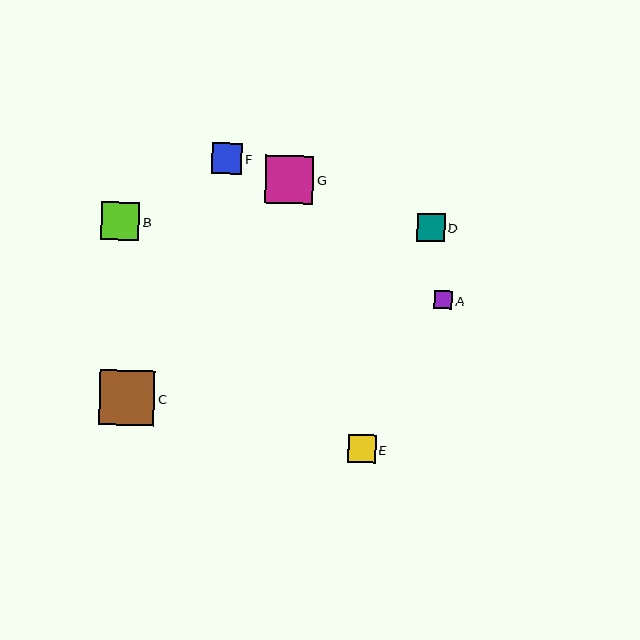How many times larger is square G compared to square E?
Square G is approximately 1.7 times the size of square E.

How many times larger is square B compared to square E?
Square B is approximately 1.3 times the size of square E.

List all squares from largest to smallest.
From largest to smallest: C, G, B, F, E, D, A.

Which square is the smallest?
Square A is the smallest with a size of approximately 18 pixels.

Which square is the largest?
Square C is the largest with a size of approximately 55 pixels.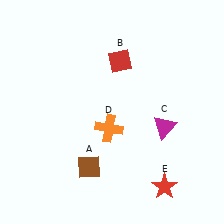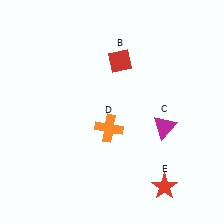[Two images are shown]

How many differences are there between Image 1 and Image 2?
There is 1 difference between the two images.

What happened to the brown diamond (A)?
The brown diamond (A) was removed in Image 2. It was in the bottom-left area of Image 1.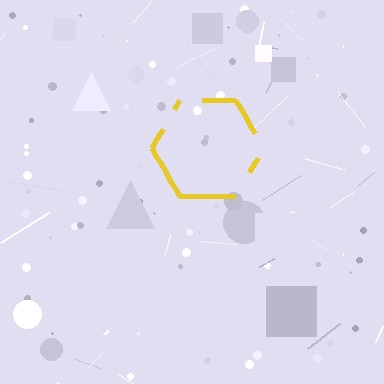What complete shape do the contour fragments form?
The contour fragments form a hexagon.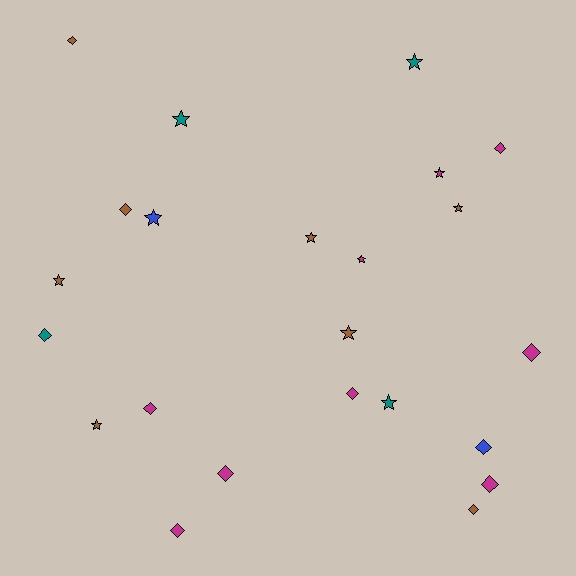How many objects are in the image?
There are 23 objects.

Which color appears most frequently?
Magenta, with 9 objects.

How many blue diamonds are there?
There is 1 blue diamond.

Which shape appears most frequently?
Diamond, with 12 objects.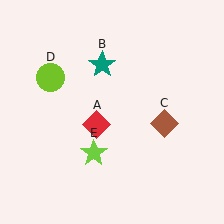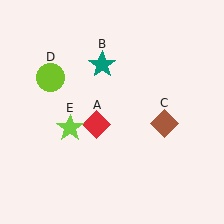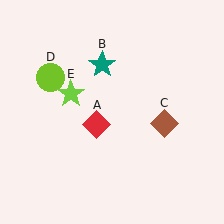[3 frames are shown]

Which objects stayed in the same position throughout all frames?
Red diamond (object A) and teal star (object B) and brown diamond (object C) and lime circle (object D) remained stationary.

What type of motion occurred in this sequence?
The lime star (object E) rotated clockwise around the center of the scene.